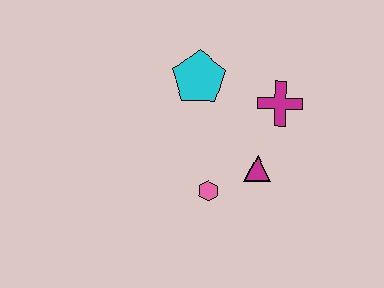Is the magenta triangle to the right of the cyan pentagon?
Yes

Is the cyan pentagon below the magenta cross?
No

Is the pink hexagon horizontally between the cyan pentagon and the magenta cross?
Yes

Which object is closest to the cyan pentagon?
The magenta cross is closest to the cyan pentagon.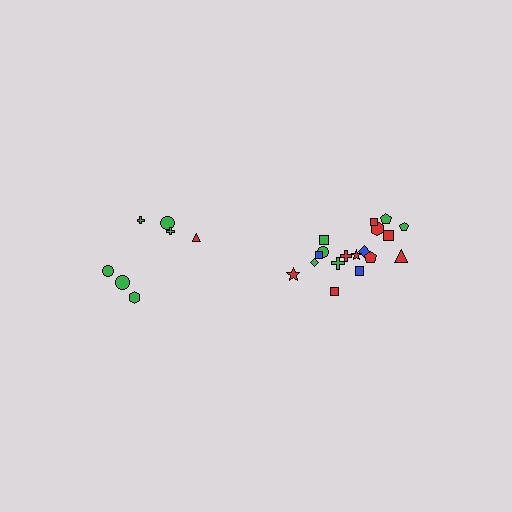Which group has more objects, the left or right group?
The right group.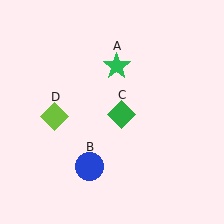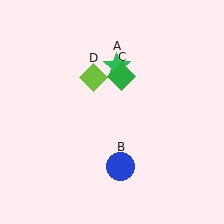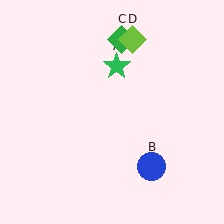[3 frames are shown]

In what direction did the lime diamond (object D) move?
The lime diamond (object D) moved up and to the right.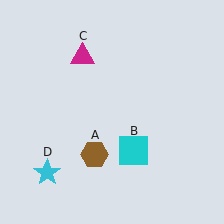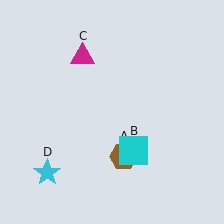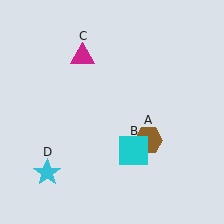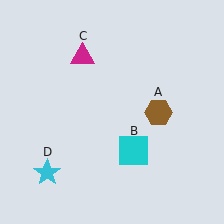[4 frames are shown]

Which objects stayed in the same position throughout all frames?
Cyan square (object B) and magenta triangle (object C) and cyan star (object D) remained stationary.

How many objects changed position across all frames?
1 object changed position: brown hexagon (object A).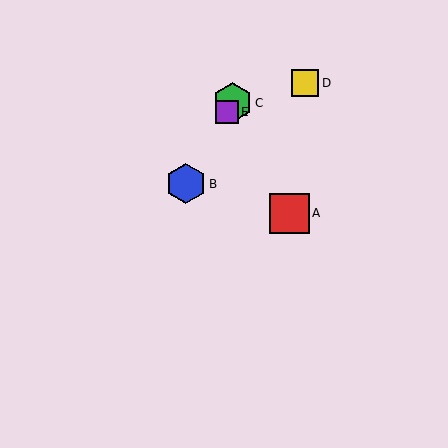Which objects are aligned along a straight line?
Objects B, C, E are aligned along a straight line.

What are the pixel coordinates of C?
Object C is at (232, 103).